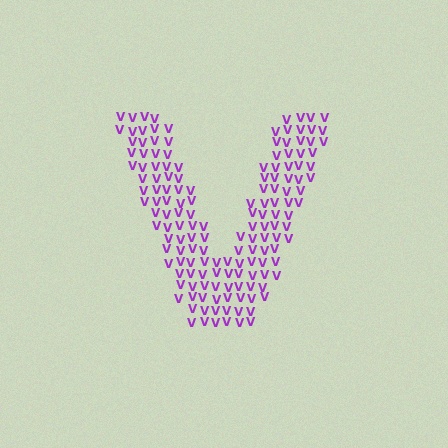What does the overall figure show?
The overall figure shows the letter V.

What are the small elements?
The small elements are letter V's.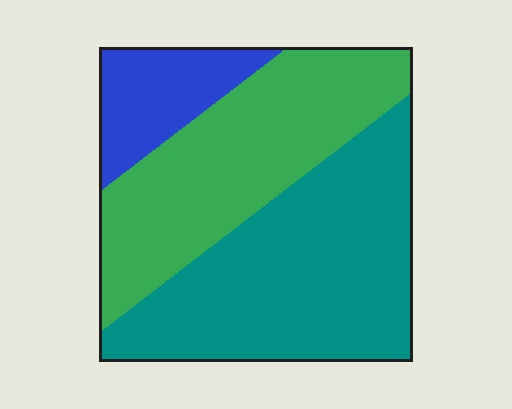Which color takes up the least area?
Blue, at roughly 15%.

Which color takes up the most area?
Teal, at roughly 45%.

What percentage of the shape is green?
Green covers 39% of the shape.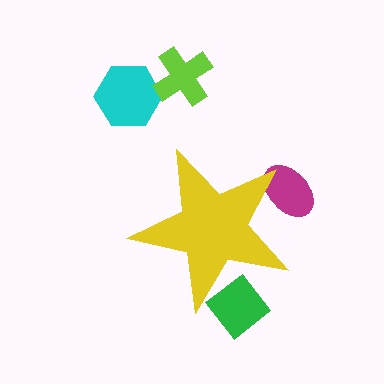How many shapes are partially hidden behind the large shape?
2 shapes are partially hidden.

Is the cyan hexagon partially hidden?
No, the cyan hexagon is fully visible.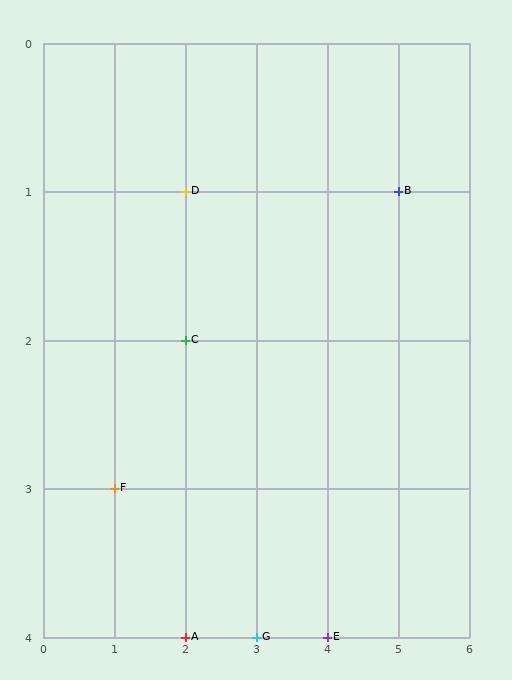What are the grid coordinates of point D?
Point D is at grid coordinates (2, 1).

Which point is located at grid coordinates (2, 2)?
Point C is at (2, 2).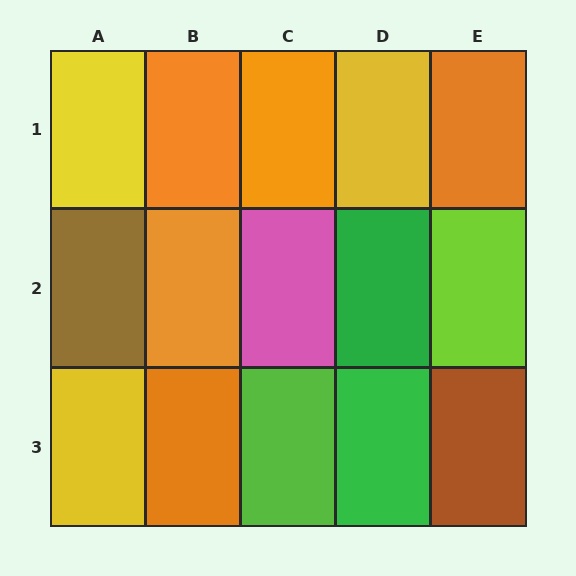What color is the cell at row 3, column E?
Brown.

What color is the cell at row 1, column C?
Orange.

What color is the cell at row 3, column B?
Orange.